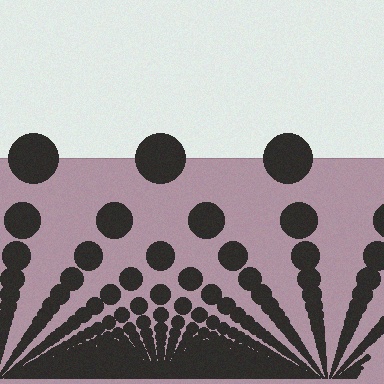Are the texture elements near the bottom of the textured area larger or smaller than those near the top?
Smaller. The gradient is inverted — elements near the bottom are smaller and denser.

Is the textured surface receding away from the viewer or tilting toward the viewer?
The surface appears to tilt toward the viewer. Texture elements get larger and sparser toward the top.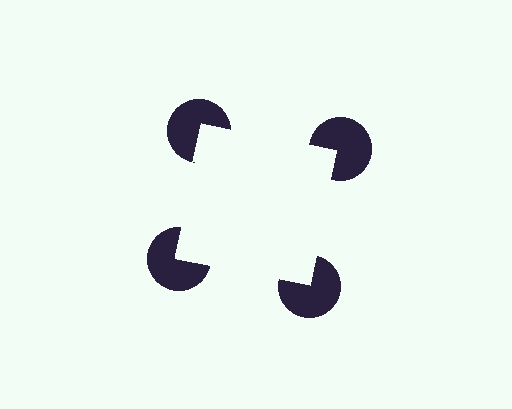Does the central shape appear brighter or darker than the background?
It typically appears slightly brighter than the background, even though no actual brightness change is drawn.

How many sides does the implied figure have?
4 sides.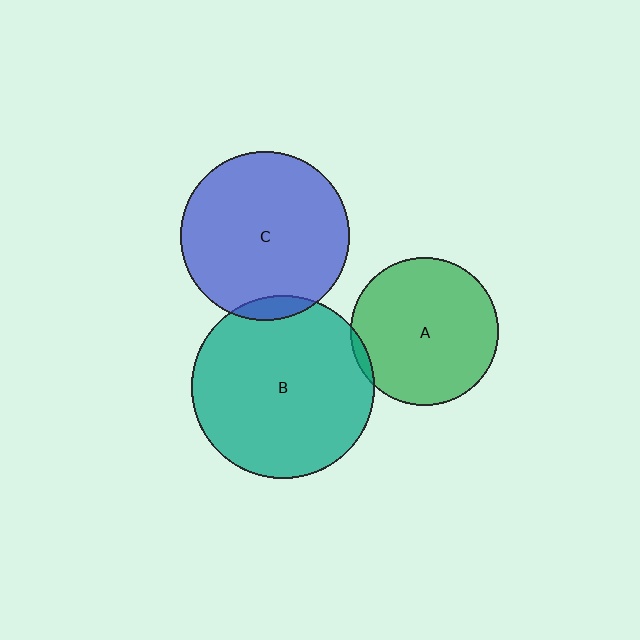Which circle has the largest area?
Circle B (teal).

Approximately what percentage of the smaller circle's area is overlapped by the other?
Approximately 5%.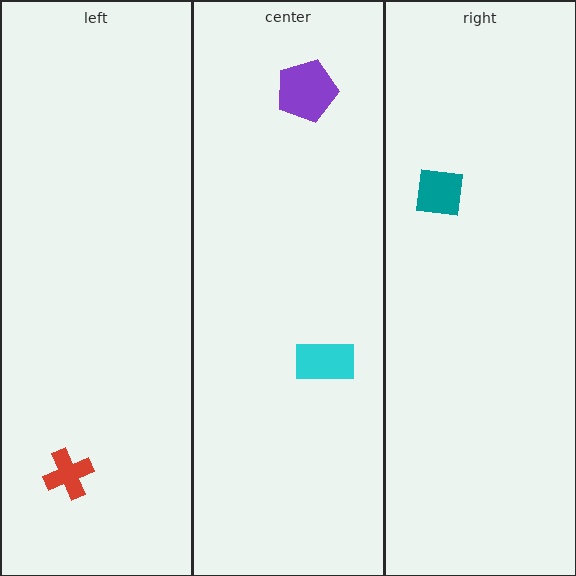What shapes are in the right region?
The teal square.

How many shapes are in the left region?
1.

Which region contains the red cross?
The left region.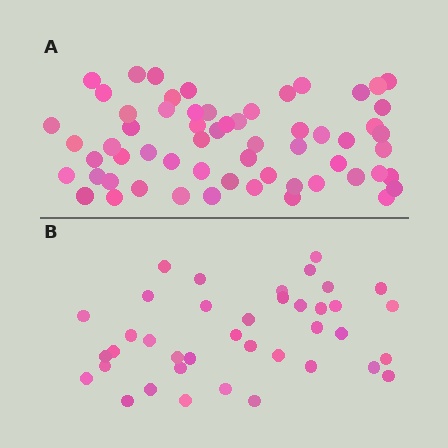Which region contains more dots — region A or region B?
Region A (the top region) has more dots.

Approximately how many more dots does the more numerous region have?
Region A has approximately 20 more dots than region B.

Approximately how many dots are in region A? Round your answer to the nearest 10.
About 60 dots.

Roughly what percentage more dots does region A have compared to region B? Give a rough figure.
About 55% more.